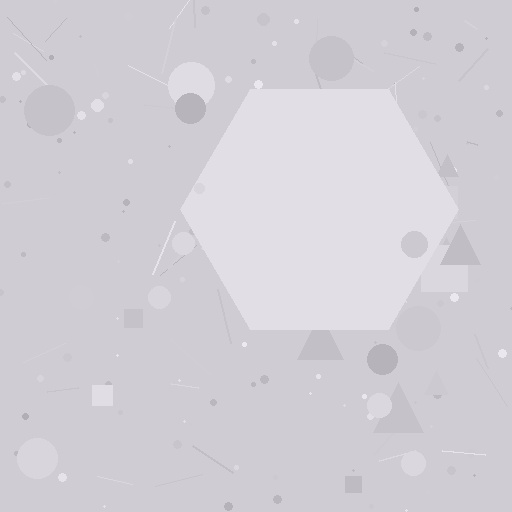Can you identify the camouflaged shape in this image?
The camouflaged shape is a hexagon.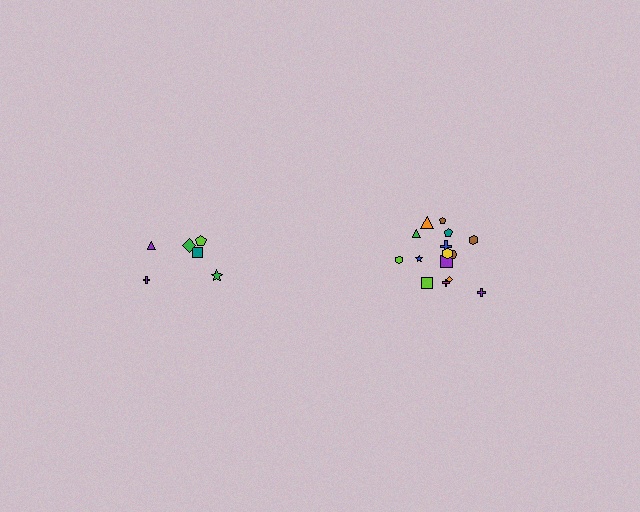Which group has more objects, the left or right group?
The right group.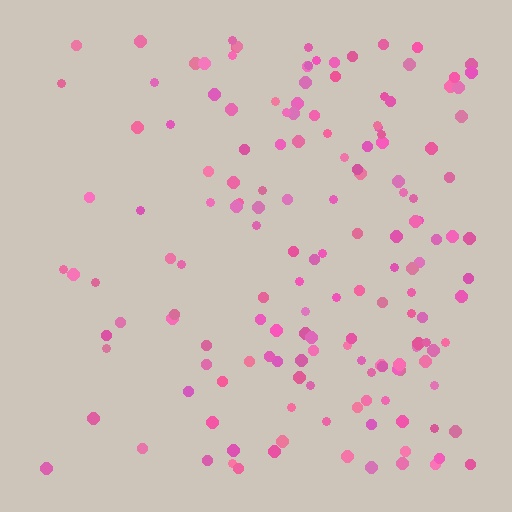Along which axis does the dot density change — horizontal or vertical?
Horizontal.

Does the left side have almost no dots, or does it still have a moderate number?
Still a moderate number, just noticeably fewer than the right.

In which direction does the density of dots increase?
From left to right, with the right side densest.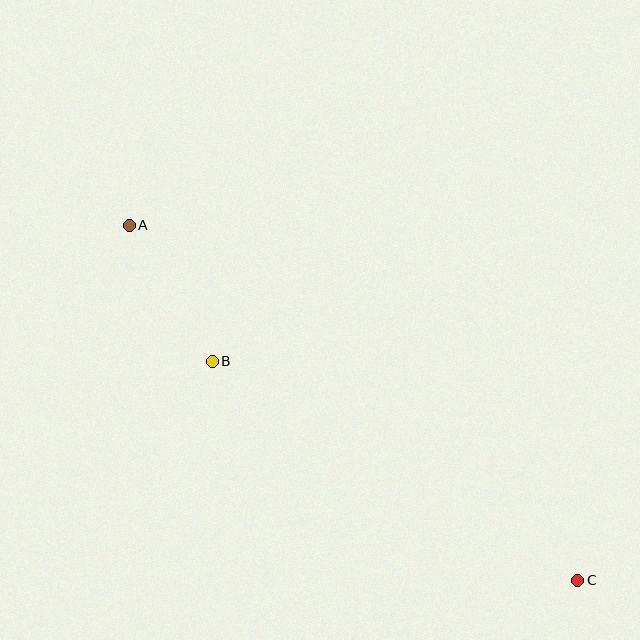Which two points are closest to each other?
Points A and B are closest to each other.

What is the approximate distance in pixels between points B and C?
The distance between B and C is approximately 426 pixels.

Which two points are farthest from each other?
Points A and C are farthest from each other.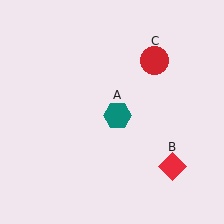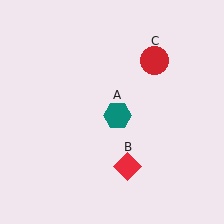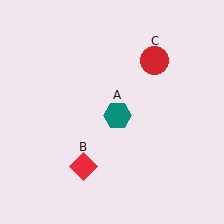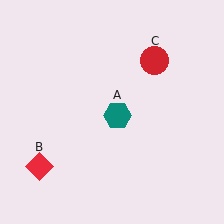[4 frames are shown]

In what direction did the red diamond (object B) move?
The red diamond (object B) moved left.